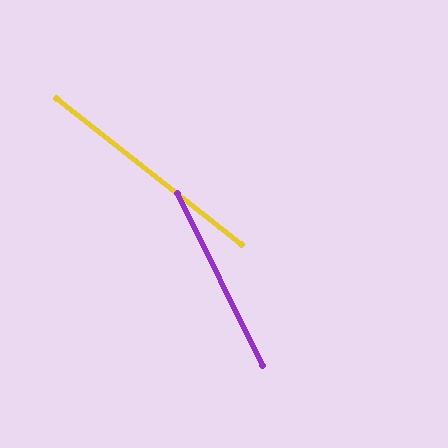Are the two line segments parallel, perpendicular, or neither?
Neither parallel nor perpendicular — they differ by about 25°.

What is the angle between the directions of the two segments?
Approximately 25 degrees.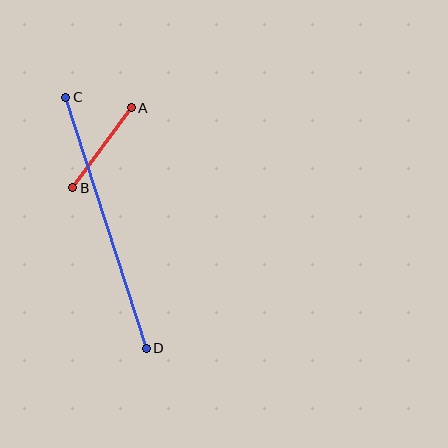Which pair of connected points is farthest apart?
Points C and D are farthest apart.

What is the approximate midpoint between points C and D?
The midpoint is at approximately (106, 223) pixels.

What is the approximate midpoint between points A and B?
The midpoint is at approximately (102, 148) pixels.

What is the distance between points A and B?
The distance is approximately 99 pixels.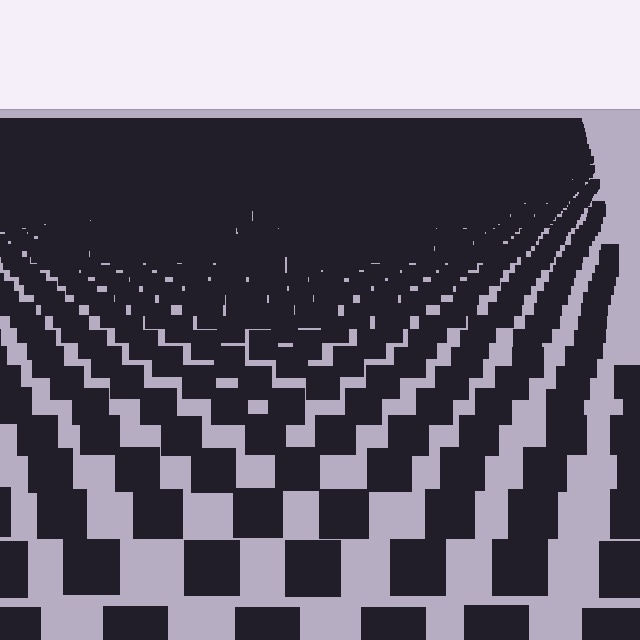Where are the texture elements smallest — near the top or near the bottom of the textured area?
Near the top.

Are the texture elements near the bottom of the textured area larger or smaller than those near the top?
Larger. Near the bottom, elements are closer to the viewer and appear at a bigger on-screen size.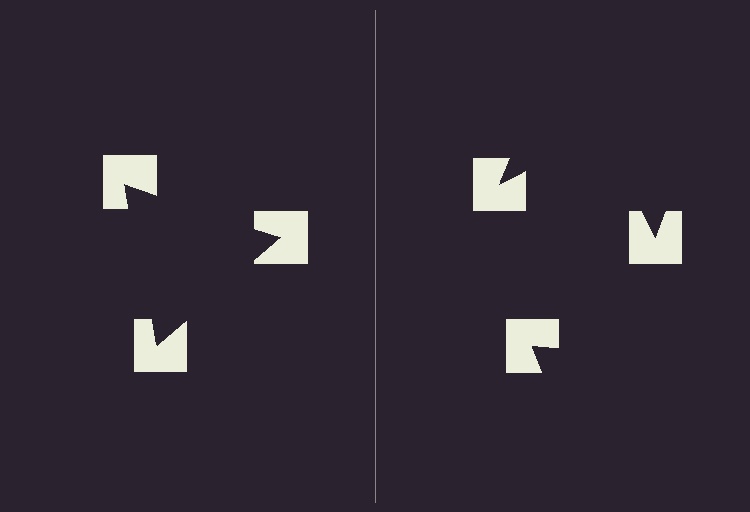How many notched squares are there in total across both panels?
6 — 3 on each side.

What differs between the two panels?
The notched squares are positioned identically on both sides; only the wedge orientations differ. On the left they align to a triangle; on the right they are misaligned.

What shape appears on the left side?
An illusory triangle.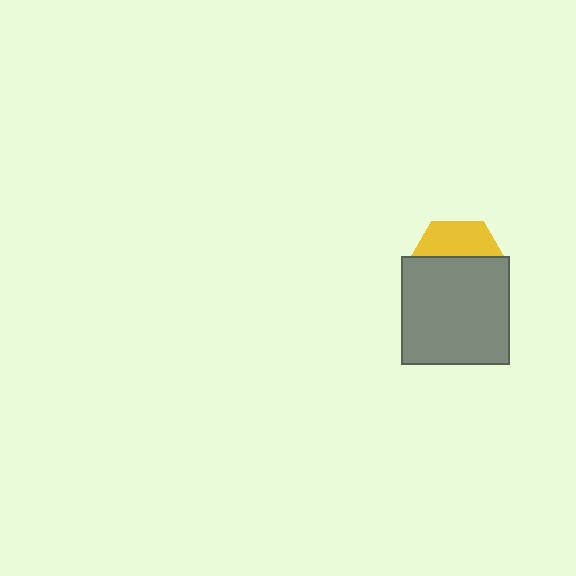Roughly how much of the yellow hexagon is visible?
A small part of it is visible (roughly 35%).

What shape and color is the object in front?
The object in front is a gray square.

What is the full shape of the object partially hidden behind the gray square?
The partially hidden object is a yellow hexagon.